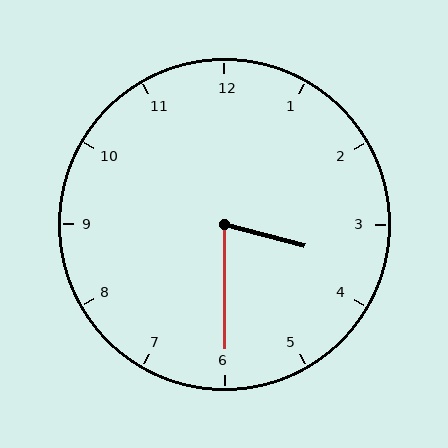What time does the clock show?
3:30.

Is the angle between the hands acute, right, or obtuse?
It is acute.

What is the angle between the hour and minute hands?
Approximately 75 degrees.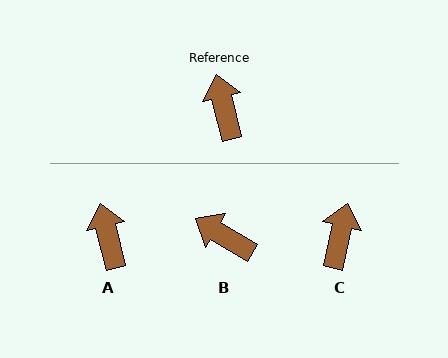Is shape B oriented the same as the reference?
No, it is off by about 46 degrees.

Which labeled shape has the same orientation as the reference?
A.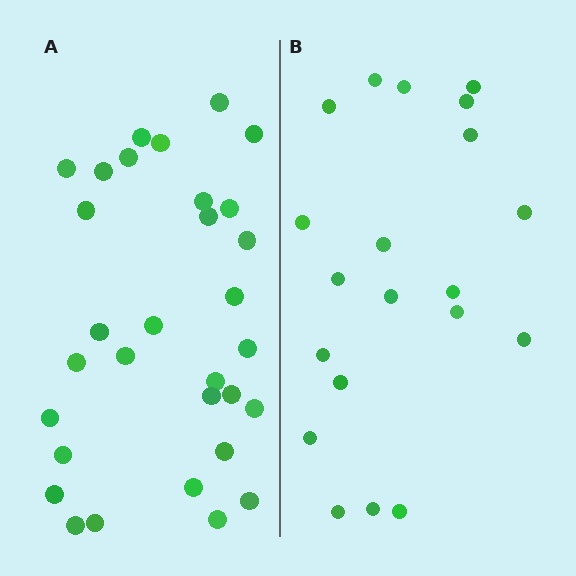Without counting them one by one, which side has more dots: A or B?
Region A (the left region) has more dots.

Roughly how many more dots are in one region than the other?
Region A has roughly 12 or so more dots than region B.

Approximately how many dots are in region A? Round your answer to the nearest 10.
About 30 dots. (The exact count is 31, which rounds to 30.)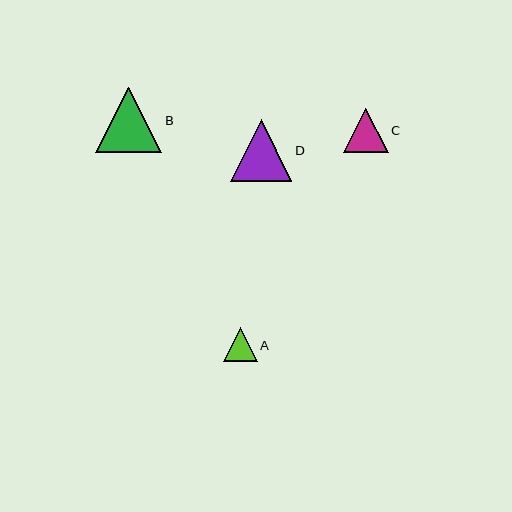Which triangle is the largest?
Triangle B is the largest with a size of approximately 66 pixels.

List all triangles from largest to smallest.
From largest to smallest: B, D, C, A.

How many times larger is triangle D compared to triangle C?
Triangle D is approximately 1.4 times the size of triangle C.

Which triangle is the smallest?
Triangle A is the smallest with a size of approximately 34 pixels.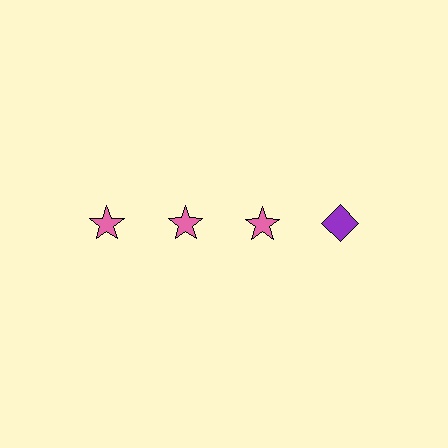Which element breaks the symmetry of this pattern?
The purple diamond in the top row, second from right column breaks the symmetry. All other shapes are pink stars.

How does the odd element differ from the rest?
It differs in both color (purple instead of pink) and shape (diamond instead of star).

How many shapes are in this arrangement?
There are 4 shapes arranged in a grid pattern.